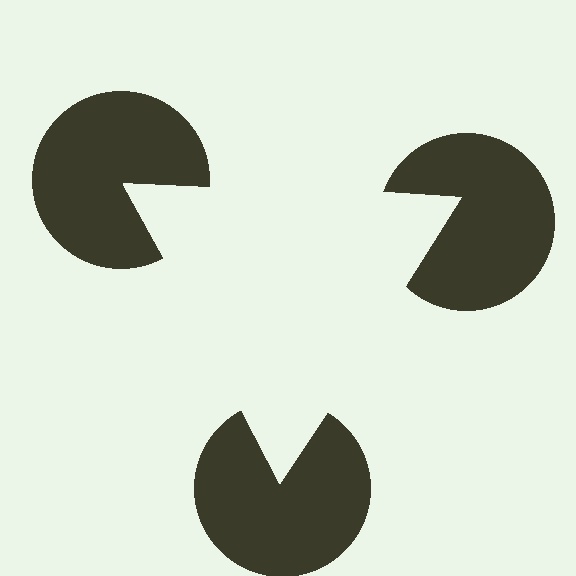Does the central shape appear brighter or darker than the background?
It typically appears slightly brighter than the background, even though no actual brightness change is drawn.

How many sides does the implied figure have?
3 sides.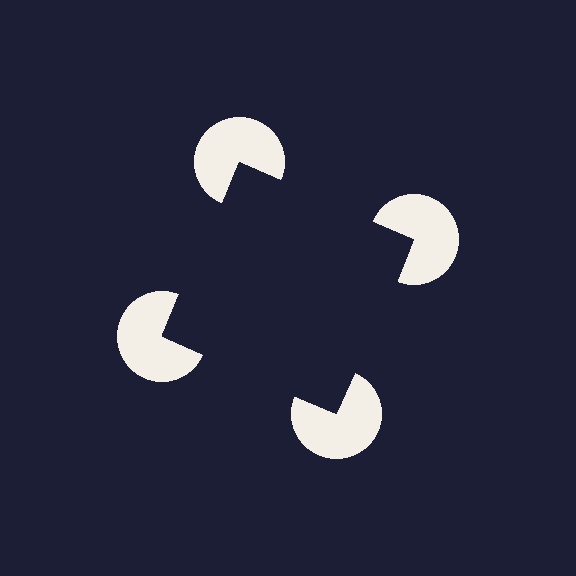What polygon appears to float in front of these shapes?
An illusory square — its edges are inferred from the aligned wedge cuts in the pac-man discs, not physically drawn.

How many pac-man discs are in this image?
There are 4 — one at each vertex of the illusory square.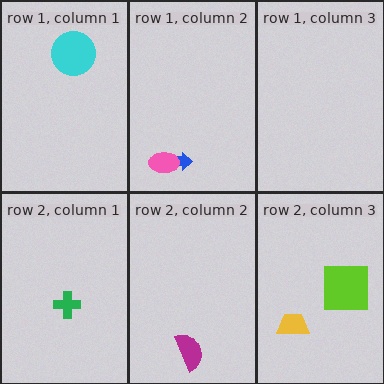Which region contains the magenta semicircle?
The row 2, column 2 region.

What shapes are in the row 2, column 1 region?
The green cross.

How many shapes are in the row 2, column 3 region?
2.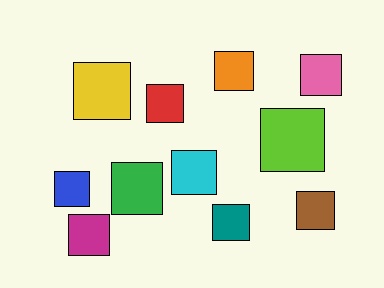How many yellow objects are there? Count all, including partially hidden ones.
There is 1 yellow object.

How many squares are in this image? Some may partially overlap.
There are 11 squares.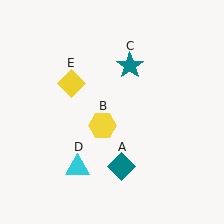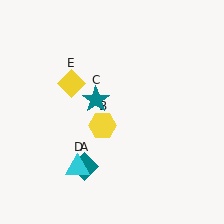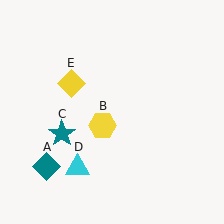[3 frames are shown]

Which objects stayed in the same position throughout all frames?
Yellow hexagon (object B) and cyan triangle (object D) and yellow diamond (object E) remained stationary.